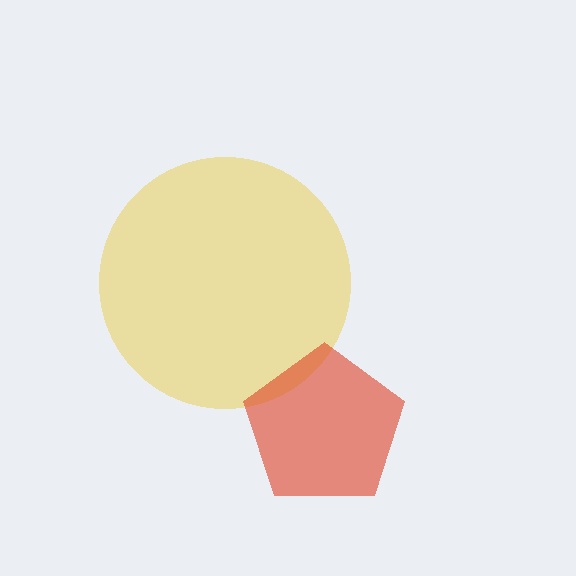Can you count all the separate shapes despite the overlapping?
Yes, there are 2 separate shapes.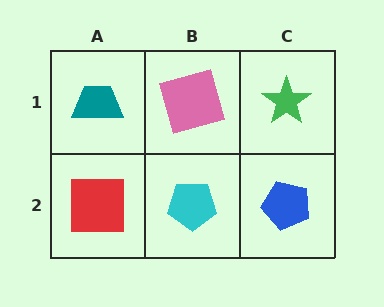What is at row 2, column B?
A cyan pentagon.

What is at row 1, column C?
A green star.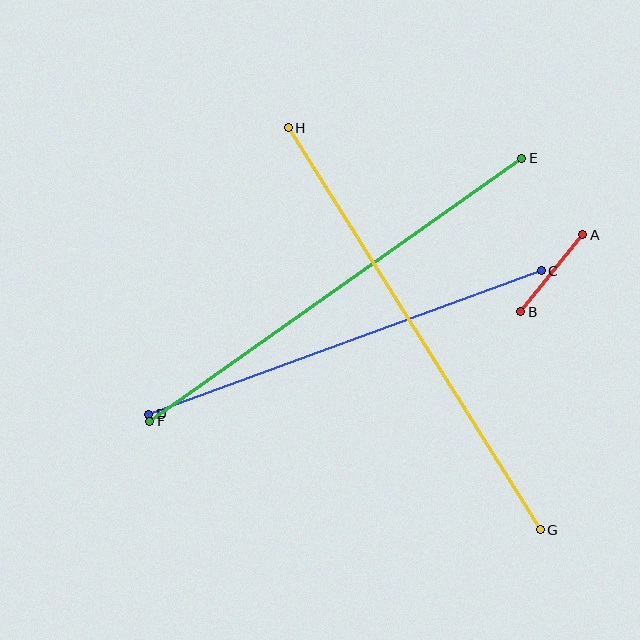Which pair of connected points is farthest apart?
Points G and H are farthest apart.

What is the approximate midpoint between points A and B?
The midpoint is at approximately (552, 273) pixels.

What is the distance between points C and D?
The distance is approximately 418 pixels.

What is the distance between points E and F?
The distance is approximately 456 pixels.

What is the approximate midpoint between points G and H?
The midpoint is at approximately (414, 329) pixels.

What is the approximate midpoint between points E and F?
The midpoint is at approximately (336, 290) pixels.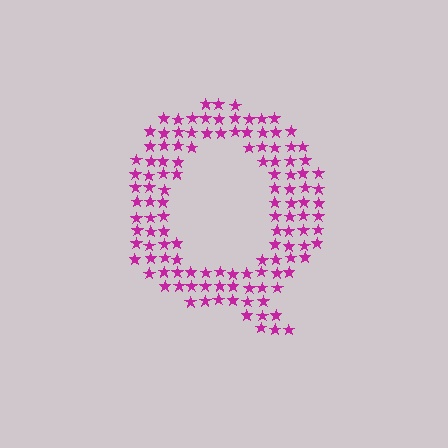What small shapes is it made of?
It is made of small stars.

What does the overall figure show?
The overall figure shows the letter Q.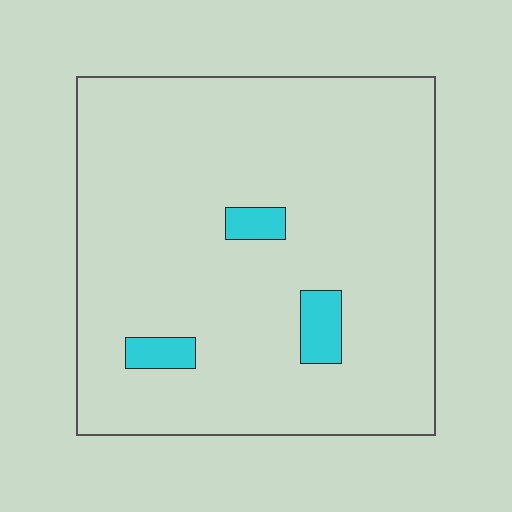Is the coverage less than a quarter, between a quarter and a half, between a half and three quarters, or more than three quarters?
Less than a quarter.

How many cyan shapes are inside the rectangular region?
3.